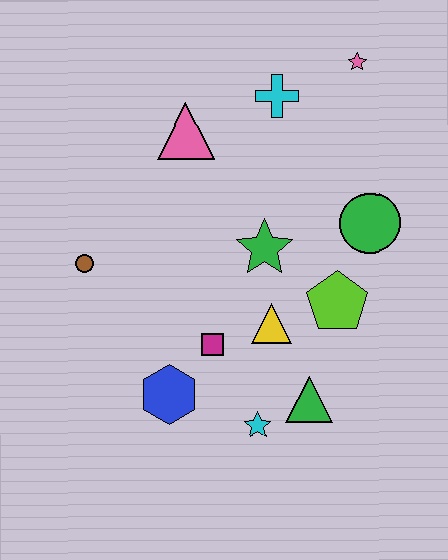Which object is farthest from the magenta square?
The pink star is farthest from the magenta square.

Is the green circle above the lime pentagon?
Yes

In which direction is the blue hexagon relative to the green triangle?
The blue hexagon is to the left of the green triangle.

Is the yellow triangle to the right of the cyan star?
Yes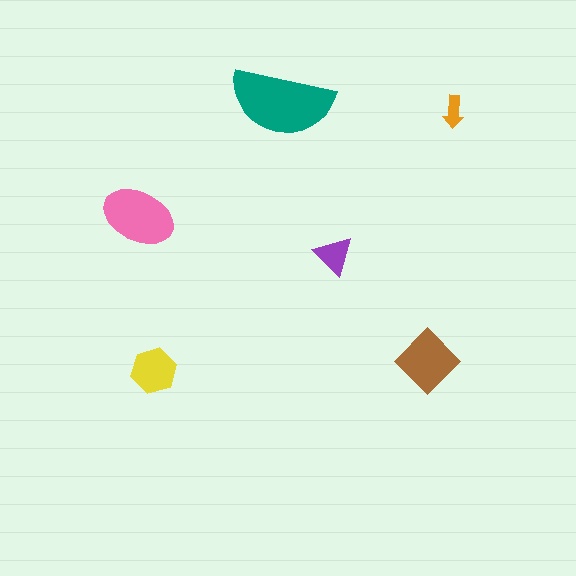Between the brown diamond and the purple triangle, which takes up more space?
The brown diamond.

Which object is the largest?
The teal semicircle.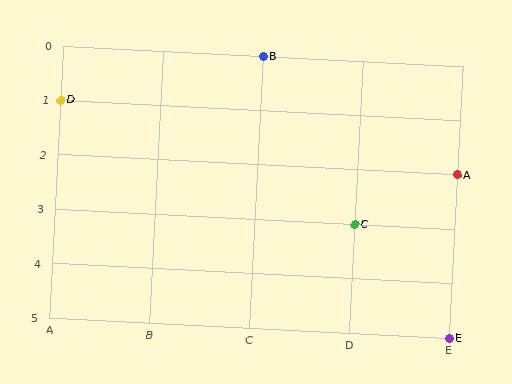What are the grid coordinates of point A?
Point A is at grid coordinates (E, 2).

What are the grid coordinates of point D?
Point D is at grid coordinates (A, 1).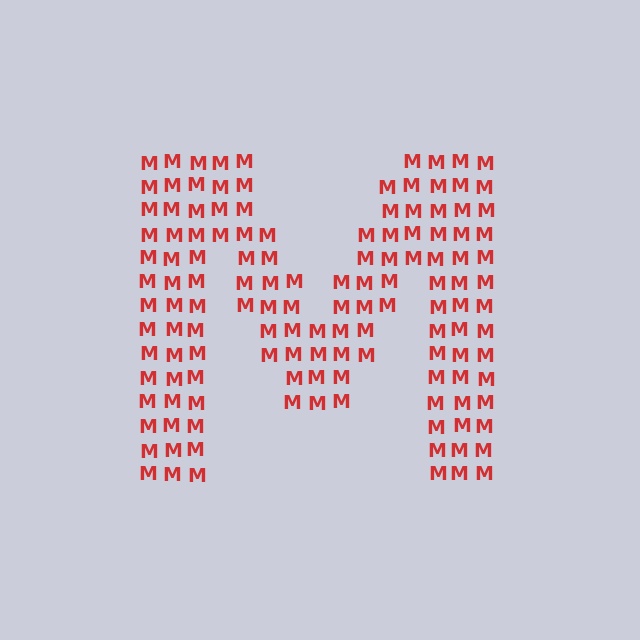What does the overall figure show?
The overall figure shows the letter M.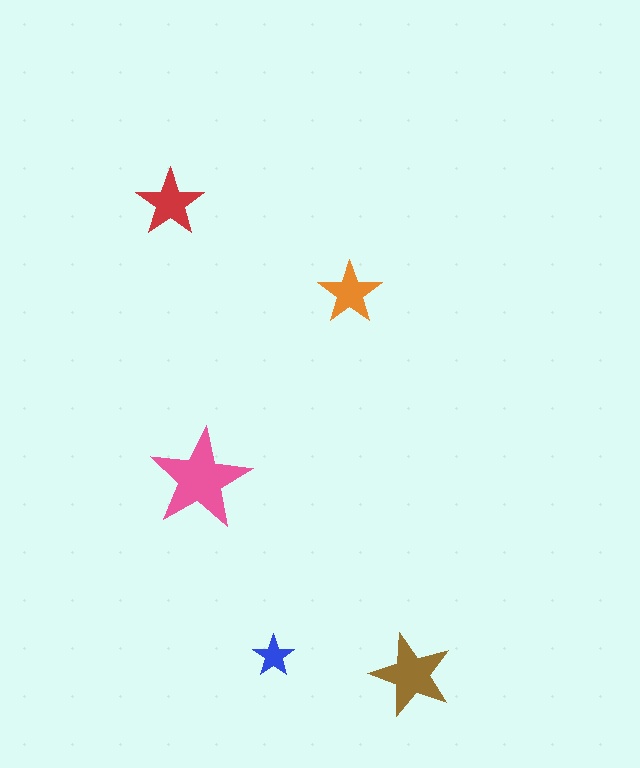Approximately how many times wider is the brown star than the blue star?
About 2 times wider.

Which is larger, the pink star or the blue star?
The pink one.